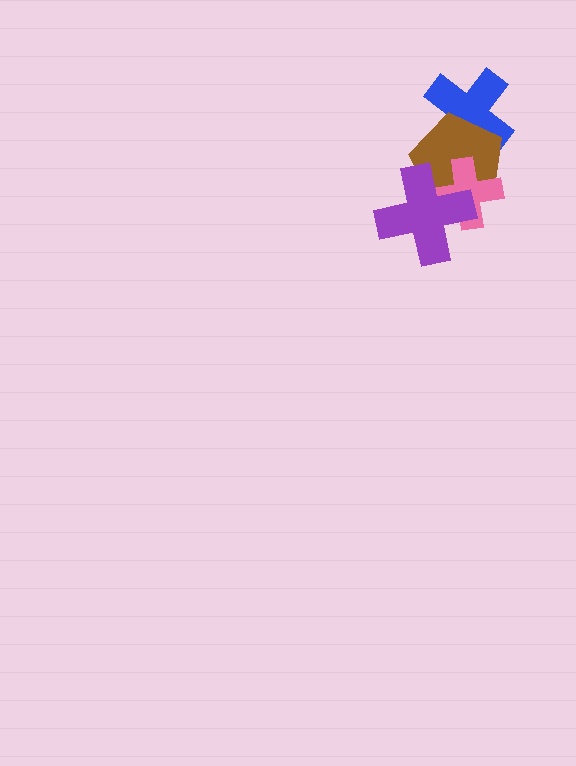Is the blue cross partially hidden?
Yes, it is partially covered by another shape.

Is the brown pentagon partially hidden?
Yes, it is partially covered by another shape.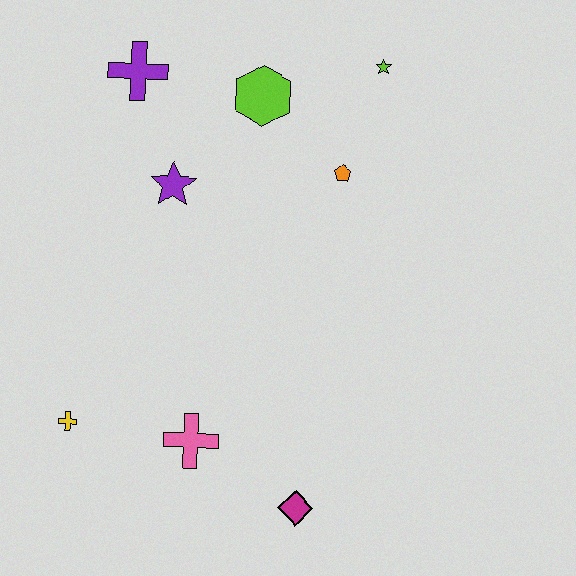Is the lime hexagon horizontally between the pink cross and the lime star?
Yes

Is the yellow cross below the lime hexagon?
Yes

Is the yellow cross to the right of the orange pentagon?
No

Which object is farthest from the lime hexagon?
The magenta diamond is farthest from the lime hexagon.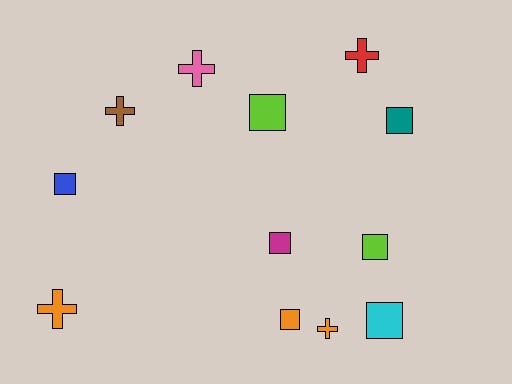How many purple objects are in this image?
There are no purple objects.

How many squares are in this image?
There are 7 squares.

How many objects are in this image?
There are 12 objects.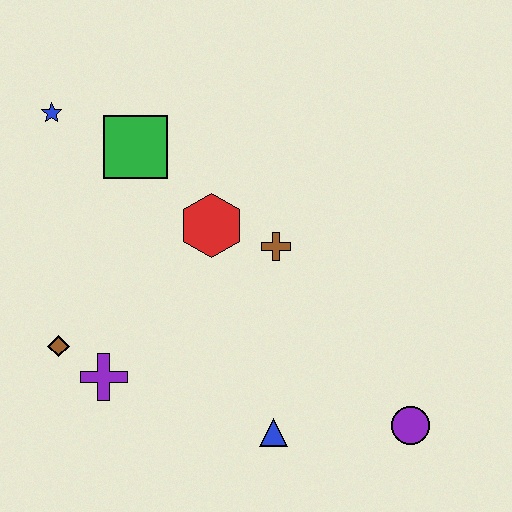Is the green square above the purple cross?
Yes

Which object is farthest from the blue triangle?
The blue star is farthest from the blue triangle.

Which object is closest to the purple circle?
The blue triangle is closest to the purple circle.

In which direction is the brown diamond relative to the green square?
The brown diamond is below the green square.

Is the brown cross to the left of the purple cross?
No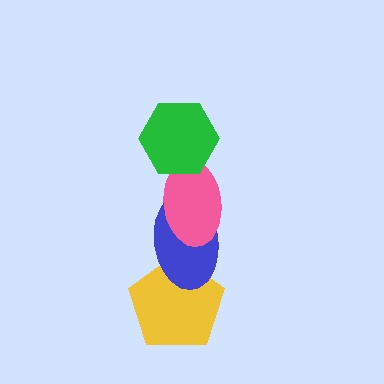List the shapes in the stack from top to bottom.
From top to bottom: the green hexagon, the pink ellipse, the blue ellipse, the yellow pentagon.